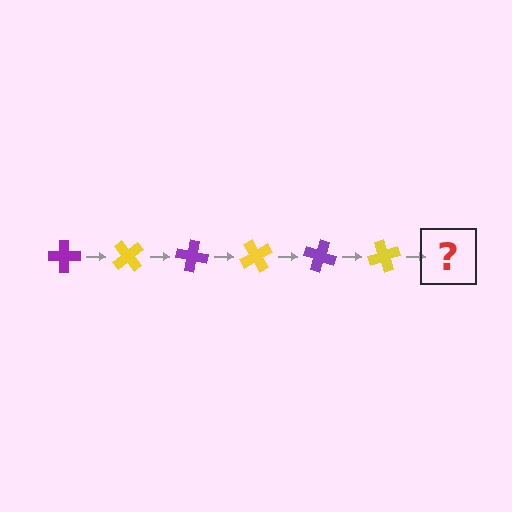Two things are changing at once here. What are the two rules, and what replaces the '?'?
The two rules are that it rotates 50 degrees each step and the color cycles through purple and yellow. The '?' should be a purple cross, rotated 300 degrees from the start.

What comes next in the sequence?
The next element should be a purple cross, rotated 300 degrees from the start.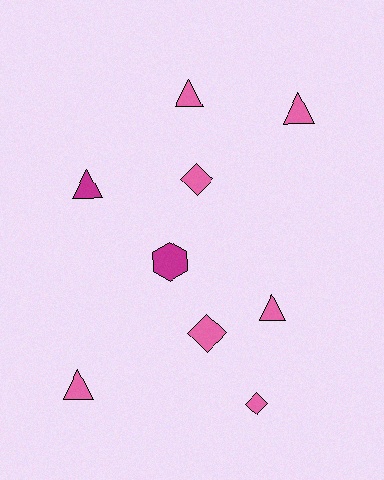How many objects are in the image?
There are 9 objects.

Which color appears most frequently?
Pink, with 7 objects.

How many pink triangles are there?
There are 4 pink triangles.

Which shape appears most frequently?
Triangle, with 5 objects.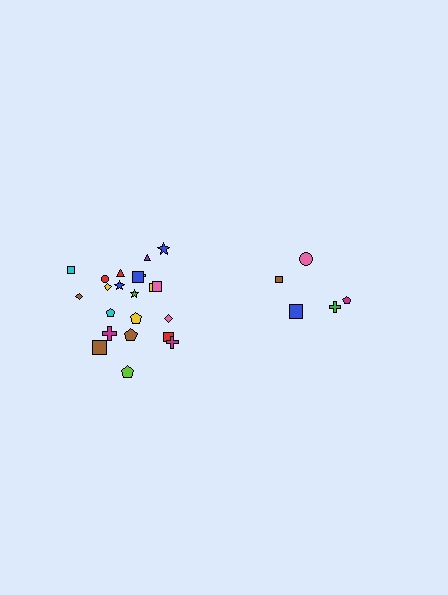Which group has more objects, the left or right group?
The left group.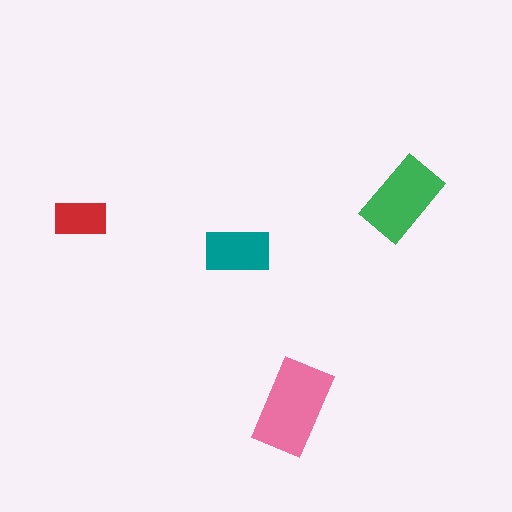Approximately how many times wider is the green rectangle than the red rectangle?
About 1.5 times wider.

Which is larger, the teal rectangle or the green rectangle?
The green one.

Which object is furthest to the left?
The red rectangle is leftmost.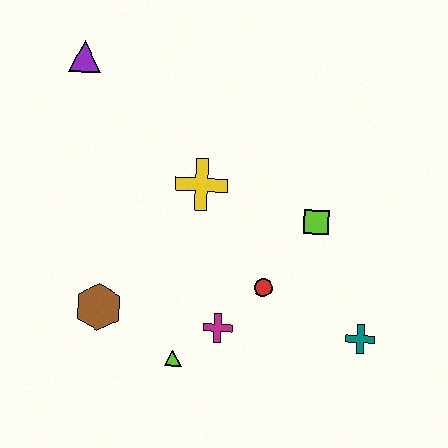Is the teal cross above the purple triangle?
No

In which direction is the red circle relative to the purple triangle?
The red circle is below the purple triangle.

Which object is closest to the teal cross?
The red circle is closest to the teal cross.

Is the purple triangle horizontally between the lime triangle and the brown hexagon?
No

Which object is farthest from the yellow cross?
The teal cross is farthest from the yellow cross.